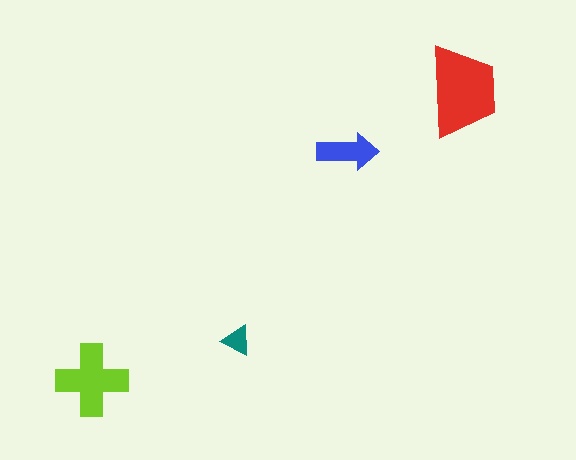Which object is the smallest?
The teal triangle.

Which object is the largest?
The red trapezoid.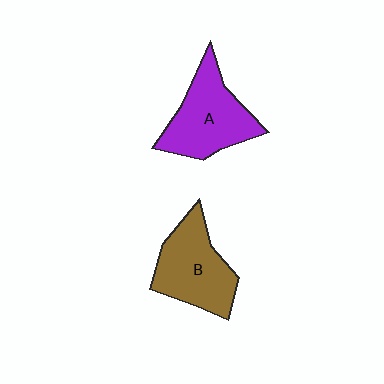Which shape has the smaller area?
Shape B (brown).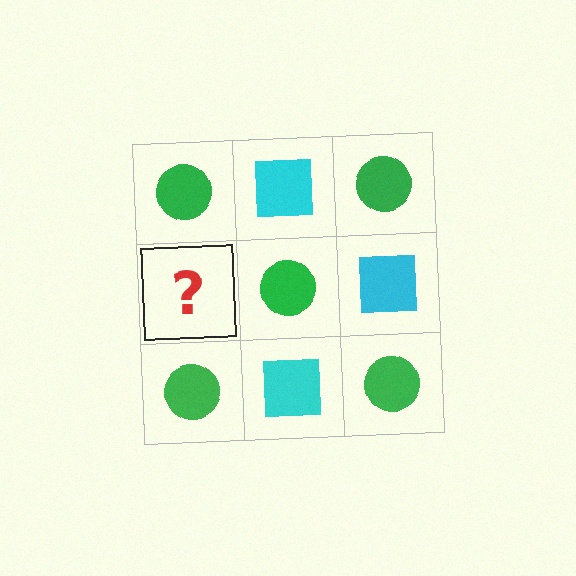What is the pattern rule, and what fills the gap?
The rule is that it alternates green circle and cyan square in a checkerboard pattern. The gap should be filled with a cyan square.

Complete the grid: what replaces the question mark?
The question mark should be replaced with a cyan square.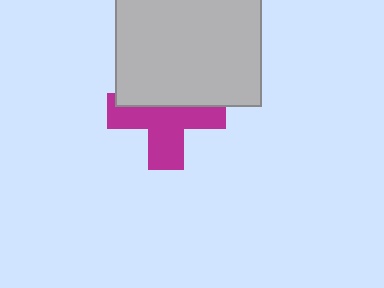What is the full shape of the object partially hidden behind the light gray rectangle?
The partially hidden object is a magenta cross.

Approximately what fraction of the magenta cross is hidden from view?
Roughly 42% of the magenta cross is hidden behind the light gray rectangle.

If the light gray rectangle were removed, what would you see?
You would see the complete magenta cross.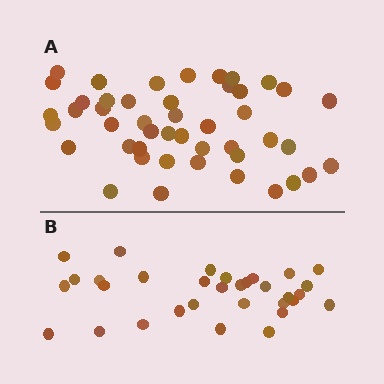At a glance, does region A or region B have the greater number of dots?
Region A (the top region) has more dots.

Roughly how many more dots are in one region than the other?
Region A has approximately 15 more dots than region B.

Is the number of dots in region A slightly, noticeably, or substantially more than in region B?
Region A has noticeably more, but not dramatically so. The ratio is roughly 1.4 to 1.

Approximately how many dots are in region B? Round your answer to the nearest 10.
About 30 dots. (The exact count is 32, which rounds to 30.)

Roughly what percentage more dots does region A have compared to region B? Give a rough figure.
About 45% more.